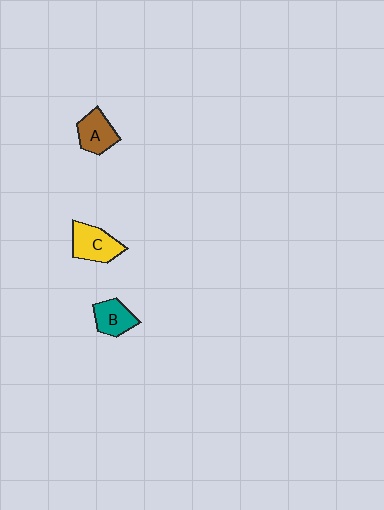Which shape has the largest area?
Shape C (yellow).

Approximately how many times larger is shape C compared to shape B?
Approximately 1.3 times.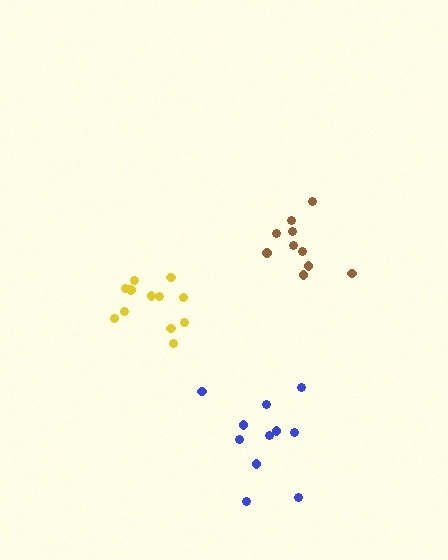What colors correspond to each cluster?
The clusters are colored: brown, blue, yellow.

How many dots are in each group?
Group 1: 10 dots, Group 2: 11 dots, Group 3: 12 dots (33 total).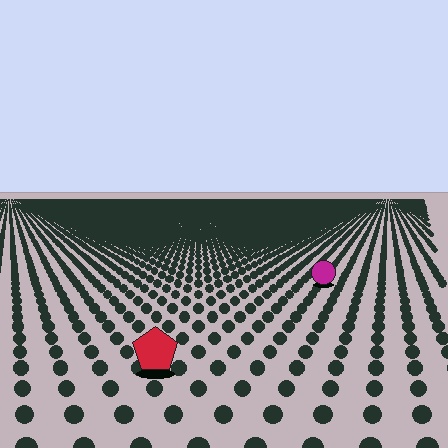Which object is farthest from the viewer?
The magenta circle is farthest from the viewer. It appears smaller and the ground texture around it is denser.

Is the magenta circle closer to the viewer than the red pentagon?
No. The red pentagon is closer — you can tell from the texture gradient: the ground texture is coarser near it.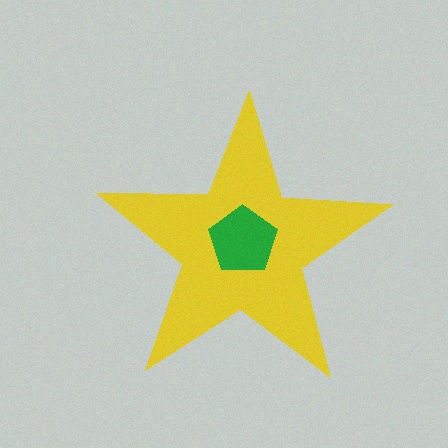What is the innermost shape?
The green pentagon.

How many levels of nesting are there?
2.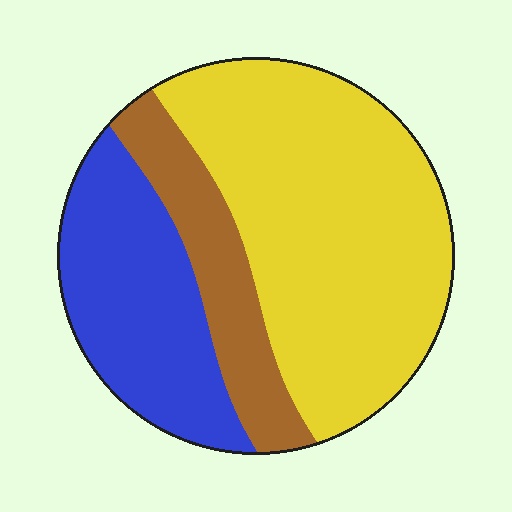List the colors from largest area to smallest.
From largest to smallest: yellow, blue, brown.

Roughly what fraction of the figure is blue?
Blue takes up between a sixth and a third of the figure.